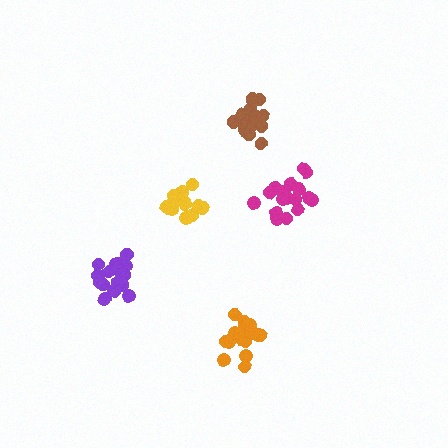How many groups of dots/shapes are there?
There are 5 groups.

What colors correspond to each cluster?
The clusters are colored: yellow, brown, purple, orange, magenta.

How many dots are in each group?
Group 1: 17 dots, Group 2: 17 dots, Group 3: 16 dots, Group 4: 16 dots, Group 5: 18 dots (84 total).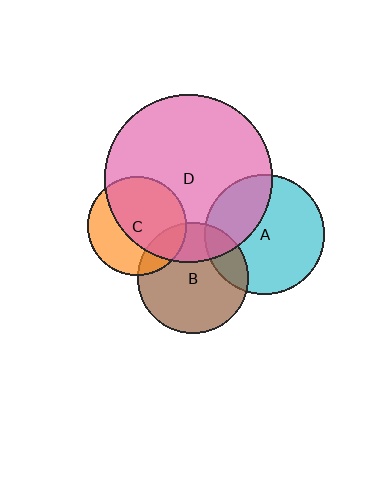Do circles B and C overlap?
Yes.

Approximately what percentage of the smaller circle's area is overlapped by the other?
Approximately 20%.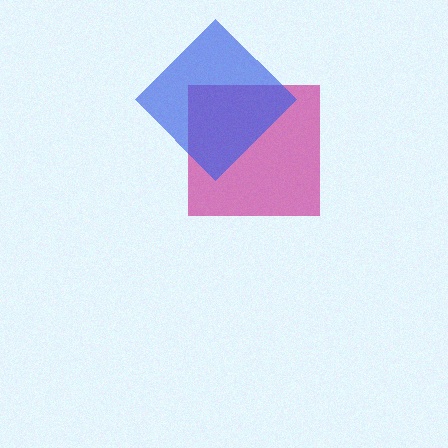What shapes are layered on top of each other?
The layered shapes are: a magenta square, a blue diamond.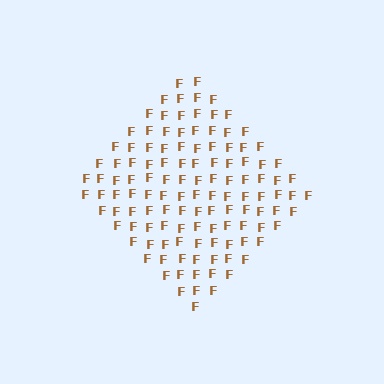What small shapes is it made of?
It is made of small letter F's.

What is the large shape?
The large shape is a diamond.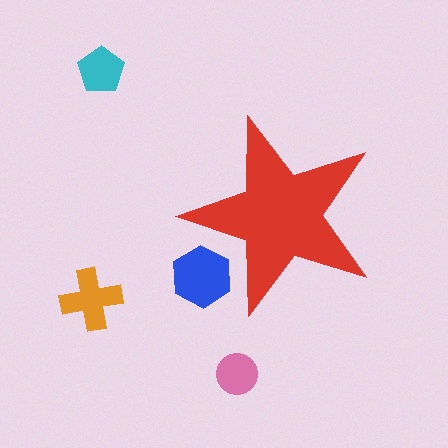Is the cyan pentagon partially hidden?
No, the cyan pentagon is fully visible.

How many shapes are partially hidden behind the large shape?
1 shape is partially hidden.